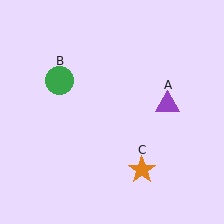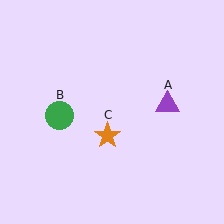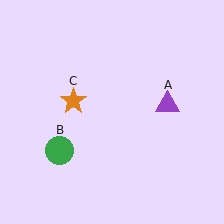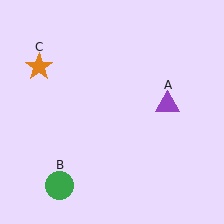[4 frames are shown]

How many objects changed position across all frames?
2 objects changed position: green circle (object B), orange star (object C).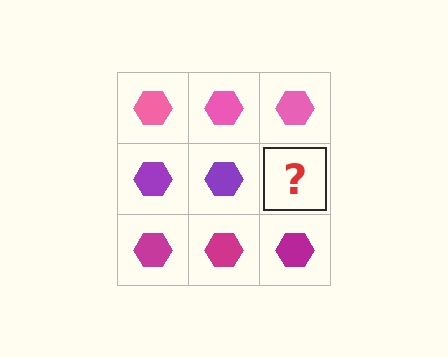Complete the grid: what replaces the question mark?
The question mark should be replaced with a purple hexagon.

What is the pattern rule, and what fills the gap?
The rule is that each row has a consistent color. The gap should be filled with a purple hexagon.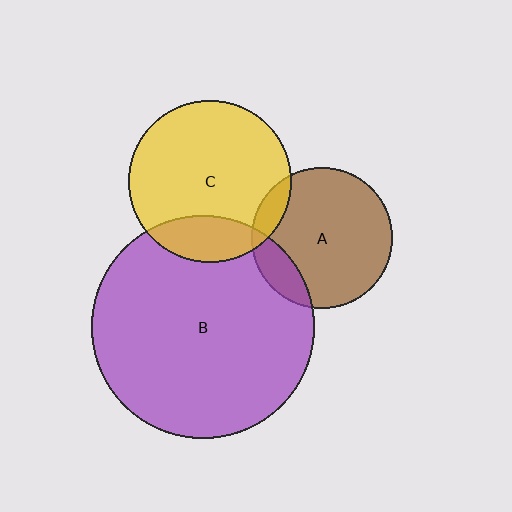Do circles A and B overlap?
Yes.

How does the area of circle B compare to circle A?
Approximately 2.5 times.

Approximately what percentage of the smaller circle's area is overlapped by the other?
Approximately 15%.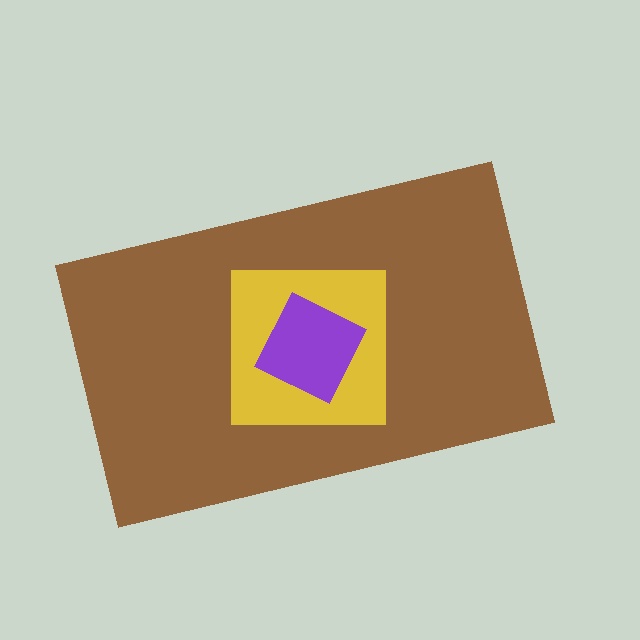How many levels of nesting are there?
3.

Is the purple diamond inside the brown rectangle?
Yes.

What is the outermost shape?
The brown rectangle.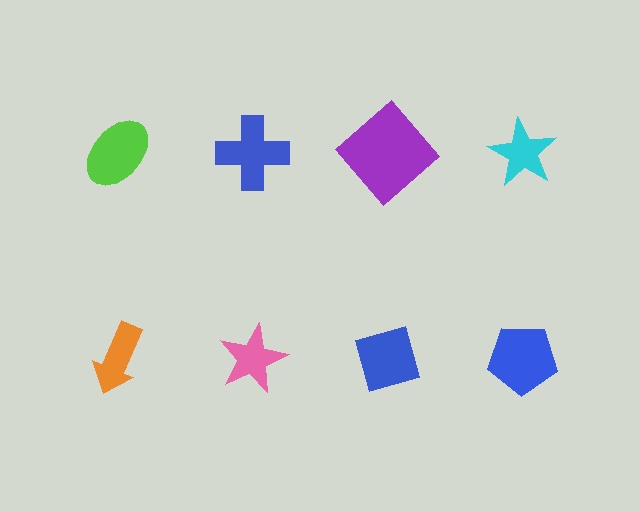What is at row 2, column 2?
A pink star.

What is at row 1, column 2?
A blue cross.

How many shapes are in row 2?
4 shapes.